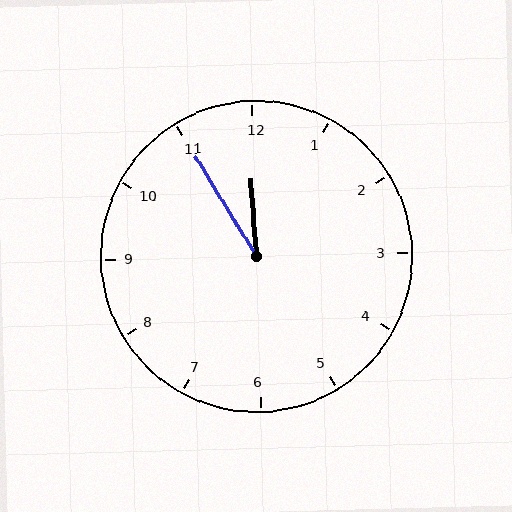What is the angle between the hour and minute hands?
Approximately 28 degrees.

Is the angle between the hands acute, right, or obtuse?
It is acute.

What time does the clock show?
11:55.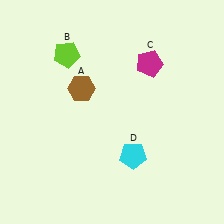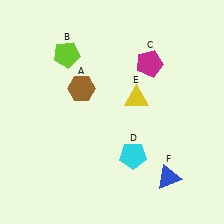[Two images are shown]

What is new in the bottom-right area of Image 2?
A blue triangle (F) was added in the bottom-right area of Image 2.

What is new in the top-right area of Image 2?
A yellow triangle (E) was added in the top-right area of Image 2.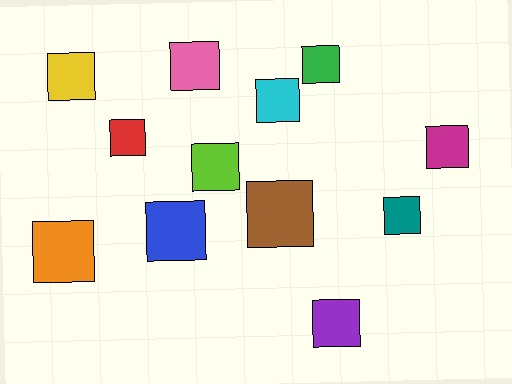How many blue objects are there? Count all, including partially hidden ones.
There is 1 blue object.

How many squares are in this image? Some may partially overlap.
There are 12 squares.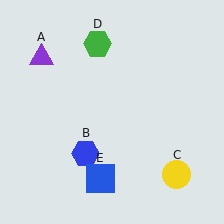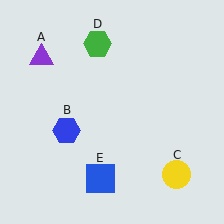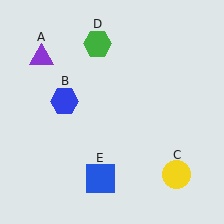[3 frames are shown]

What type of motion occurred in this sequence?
The blue hexagon (object B) rotated clockwise around the center of the scene.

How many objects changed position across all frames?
1 object changed position: blue hexagon (object B).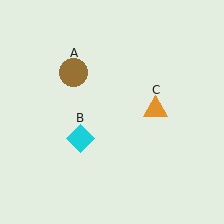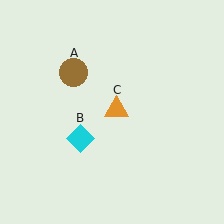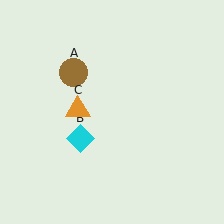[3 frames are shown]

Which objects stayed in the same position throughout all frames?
Brown circle (object A) and cyan diamond (object B) remained stationary.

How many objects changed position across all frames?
1 object changed position: orange triangle (object C).